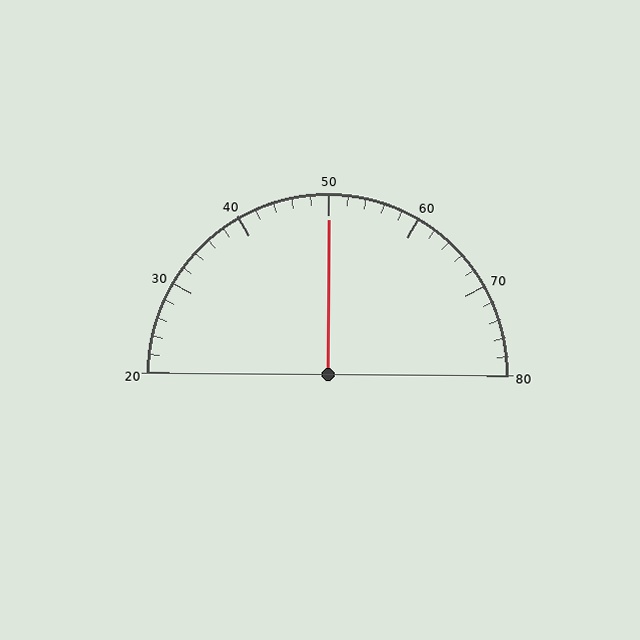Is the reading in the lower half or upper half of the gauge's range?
The reading is in the upper half of the range (20 to 80).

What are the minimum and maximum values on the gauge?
The gauge ranges from 20 to 80.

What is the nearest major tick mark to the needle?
The nearest major tick mark is 50.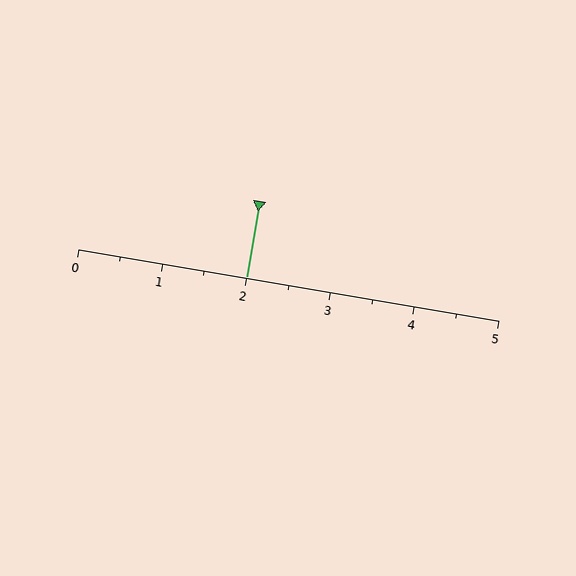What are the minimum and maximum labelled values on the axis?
The axis runs from 0 to 5.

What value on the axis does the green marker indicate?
The marker indicates approximately 2.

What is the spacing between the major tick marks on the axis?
The major ticks are spaced 1 apart.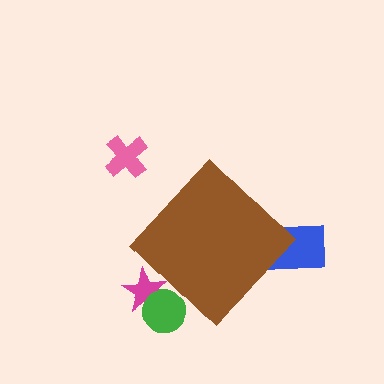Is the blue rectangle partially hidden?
Yes, the blue rectangle is partially hidden behind the brown diamond.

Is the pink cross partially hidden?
No, the pink cross is fully visible.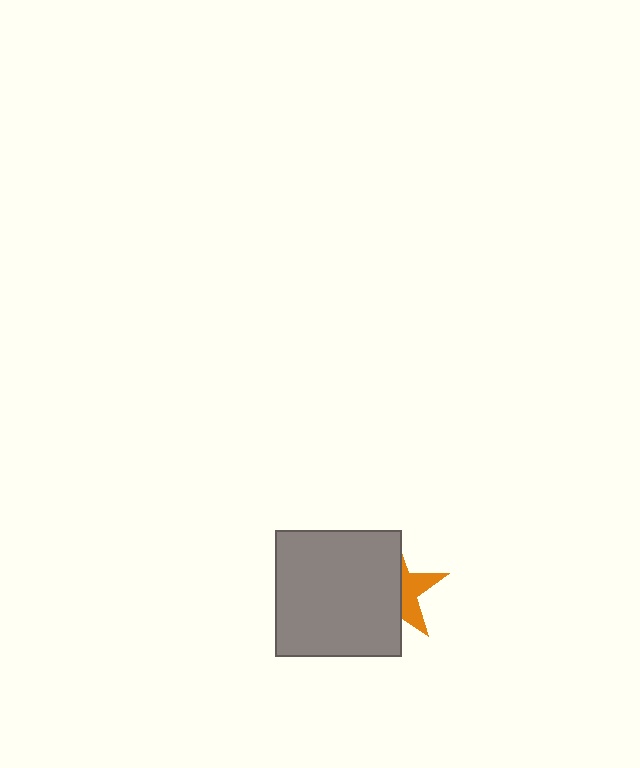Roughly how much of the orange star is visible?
A small part of it is visible (roughly 38%).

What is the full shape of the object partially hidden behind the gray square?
The partially hidden object is an orange star.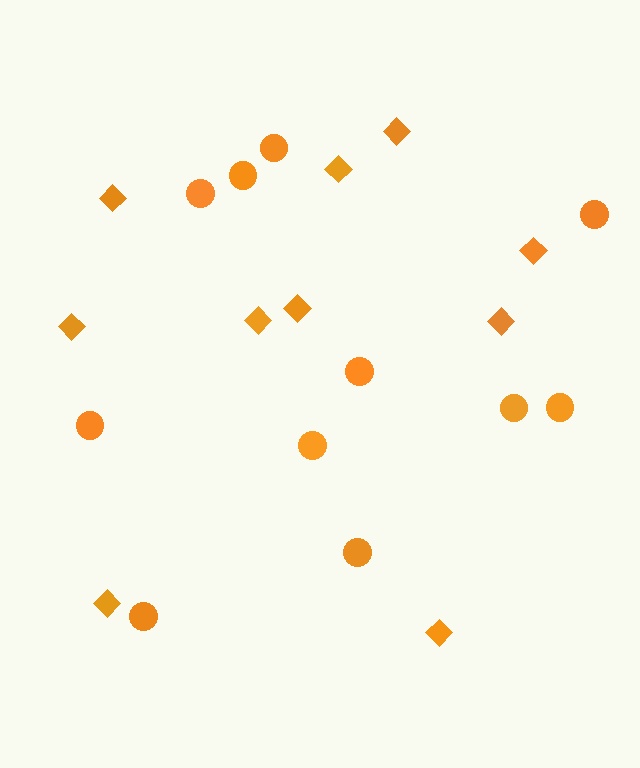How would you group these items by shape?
There are 2 groups: one group of circles (11) and one group of diamonds (10).